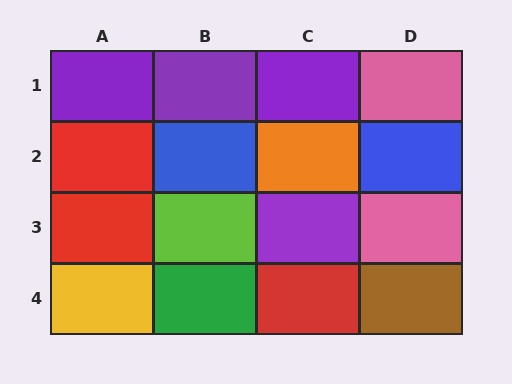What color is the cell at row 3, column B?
Lime.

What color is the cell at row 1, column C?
Purple.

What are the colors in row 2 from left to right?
Red, blue, orange, blue.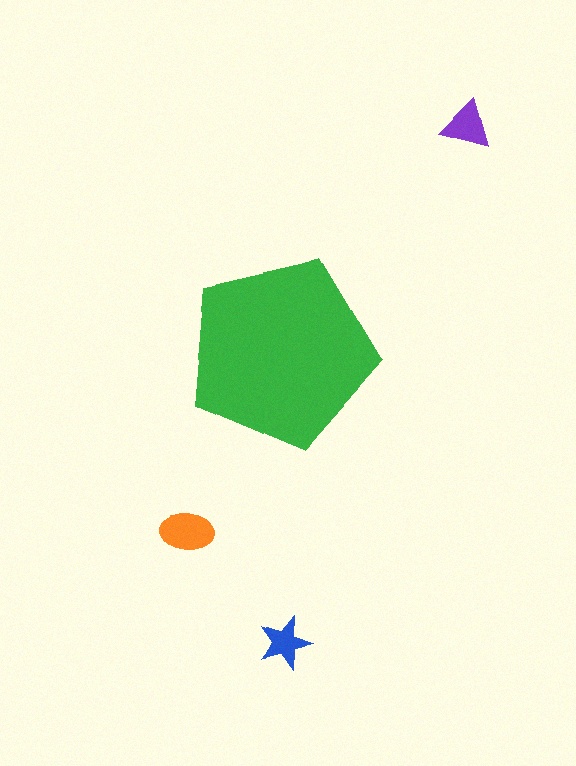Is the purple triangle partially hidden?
No, the purple triangle is fully visible.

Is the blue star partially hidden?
No, the blue star is fully visible.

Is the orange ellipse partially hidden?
No, the orange ellipse is fully visible.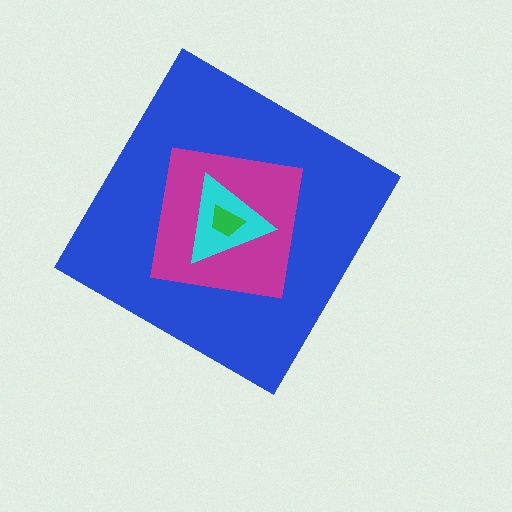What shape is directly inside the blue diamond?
The magenta square.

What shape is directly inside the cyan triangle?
The green trapezoid.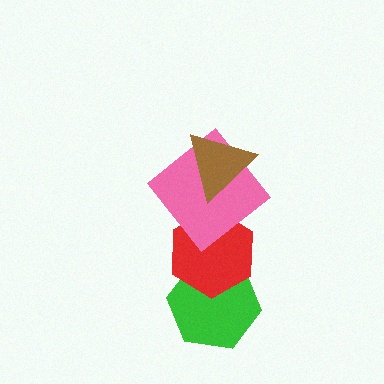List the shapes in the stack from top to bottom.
From top to bottom: the brown triangle, the pink diamond, the red hexagon, the green hexagon.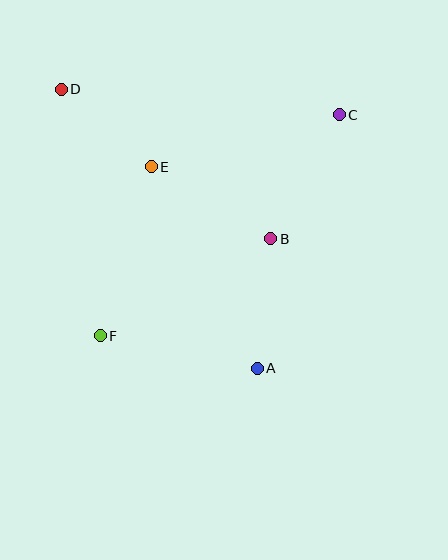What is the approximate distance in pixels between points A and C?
The distance between A and C is approximately 267 pixels.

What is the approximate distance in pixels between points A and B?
The distance between A and B is approximately 130 pixels.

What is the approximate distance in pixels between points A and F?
The distance between A and F is approximately 160 pixels.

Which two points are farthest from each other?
Points A and D are farthest from each other.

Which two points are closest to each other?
Points D and E are closest to each other.